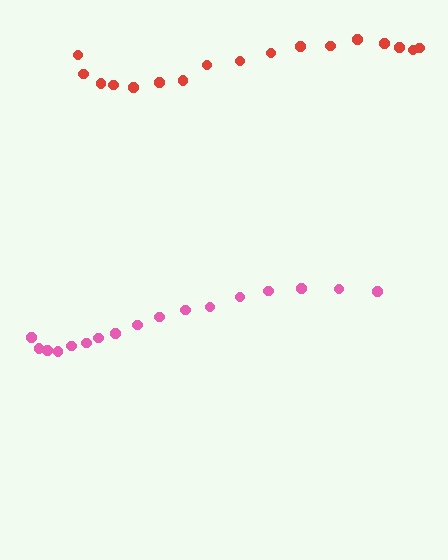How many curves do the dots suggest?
There are 2 distinct paths.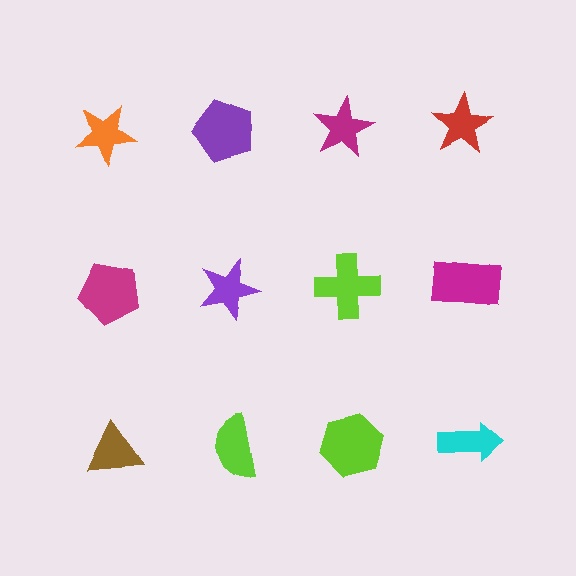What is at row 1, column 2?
A purple pentagon.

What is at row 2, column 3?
A lime cross.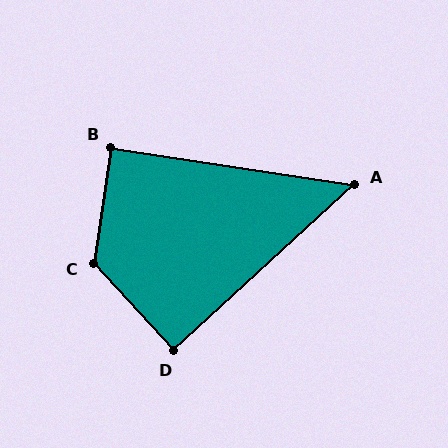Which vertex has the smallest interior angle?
A, at approximately 51 degrees.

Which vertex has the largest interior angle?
C, at approximately 129 degrees.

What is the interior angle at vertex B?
Approximately 90 degrees (approximately right).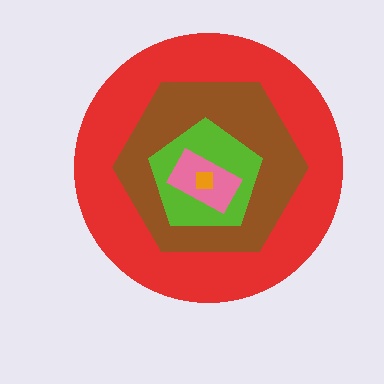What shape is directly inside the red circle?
The brown hexagon.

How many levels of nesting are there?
5.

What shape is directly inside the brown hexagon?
The lime pentagon.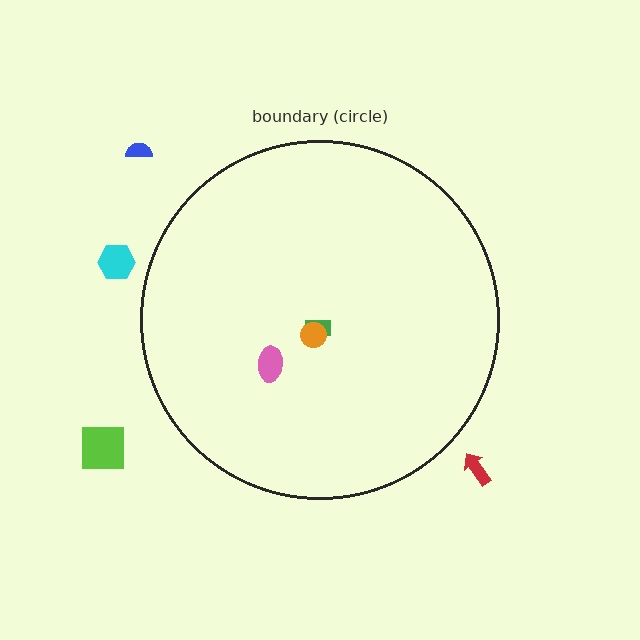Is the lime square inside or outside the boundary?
Outside.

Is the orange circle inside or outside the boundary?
Inside.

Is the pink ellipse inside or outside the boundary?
Inside.